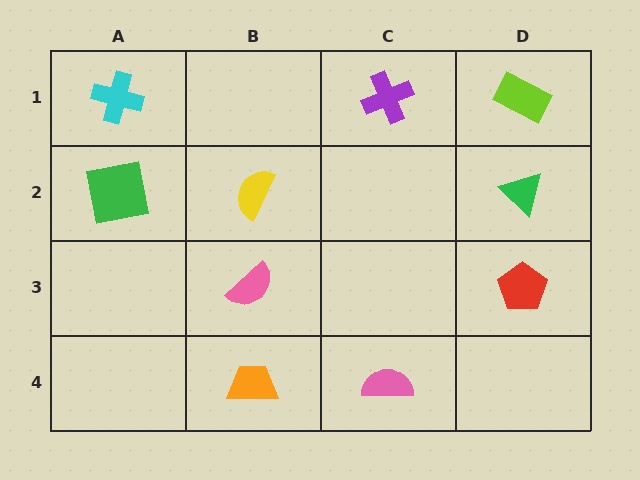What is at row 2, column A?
A green square.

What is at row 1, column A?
A cyan cross.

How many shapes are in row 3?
2 shapes.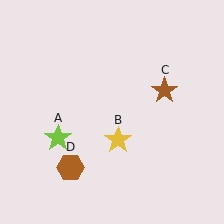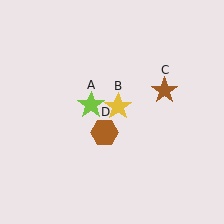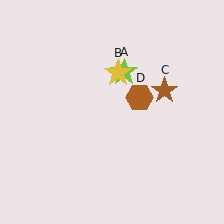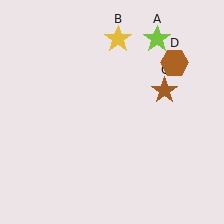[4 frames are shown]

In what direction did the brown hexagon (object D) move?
The brown hexagon (object D) moved up and to the right.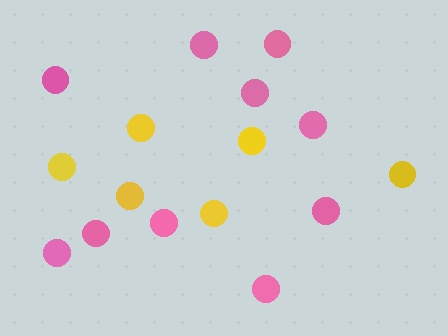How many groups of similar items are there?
There are 2 groups: one group of pink circles (10) and one group of yellow circles (6).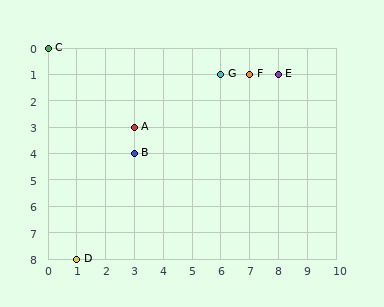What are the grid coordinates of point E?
Point E is at grid coordinates (8, 1).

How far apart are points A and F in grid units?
Points A and F are 4 columns and 2 rows apart (about 4.5 grid units diagonally).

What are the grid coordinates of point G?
Point G is at grid coordinates (6, 1).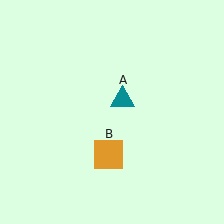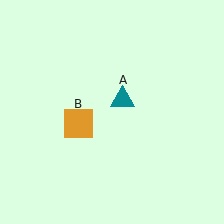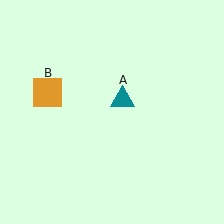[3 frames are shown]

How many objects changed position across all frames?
1 object changed position: orange square (object B).